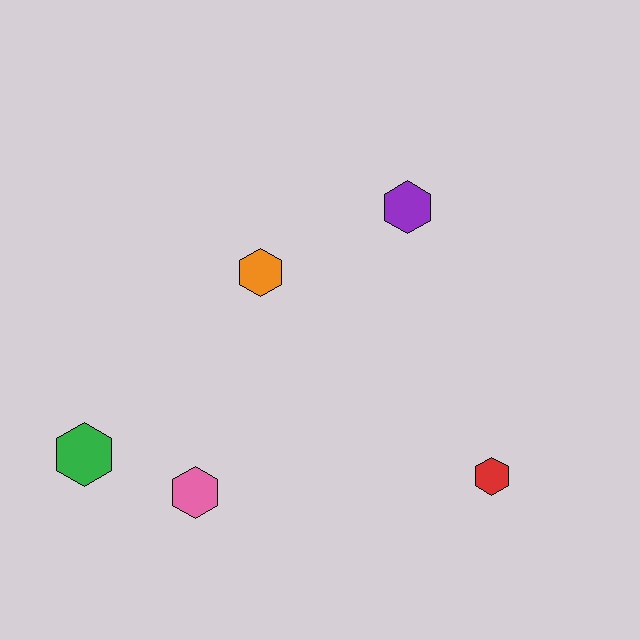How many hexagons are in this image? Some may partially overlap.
There are 5 hexagons.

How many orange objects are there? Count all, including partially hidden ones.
There is 1 orange object.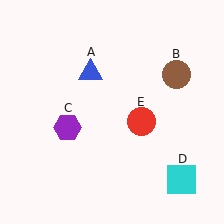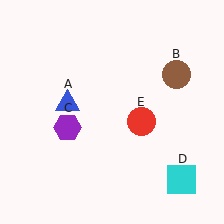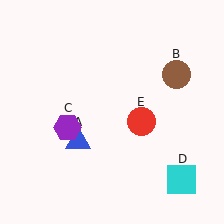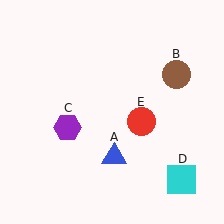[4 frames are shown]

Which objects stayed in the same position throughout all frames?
Brown circle (object B) and purple hexagon (object C) and cyan square (object D) and red circle (object E) remained stationary.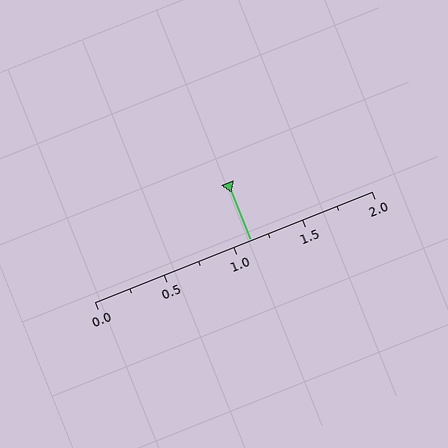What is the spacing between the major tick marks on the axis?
The major ticks are spaced 0.5 apart.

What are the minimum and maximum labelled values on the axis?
The axis runs from 0.0 to 2.0.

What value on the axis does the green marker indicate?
The marker indicates approximately 1.12.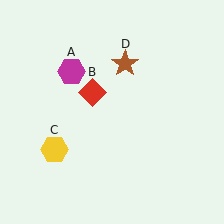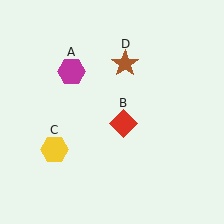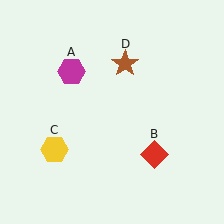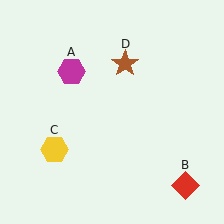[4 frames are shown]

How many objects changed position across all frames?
1 object changed position: red diamond (object B).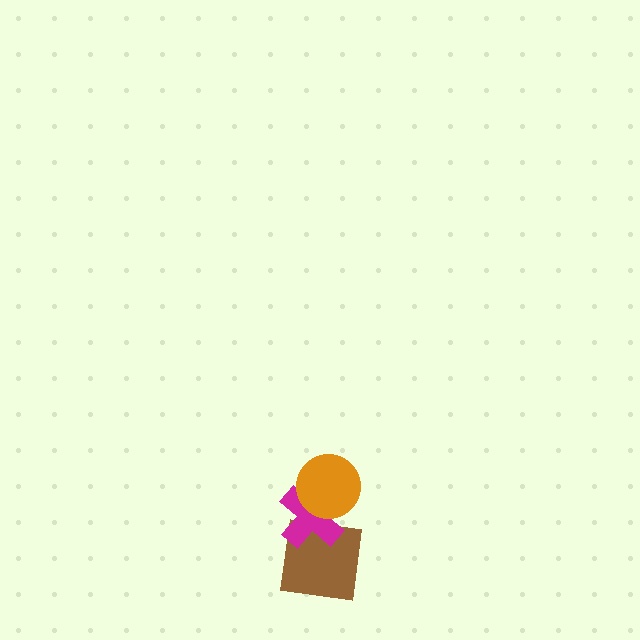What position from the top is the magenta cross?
The magenta cross is 2nd from the top.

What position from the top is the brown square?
The brown square is 3rd from the top.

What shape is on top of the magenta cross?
The orange circle is on top of the magenta cross.